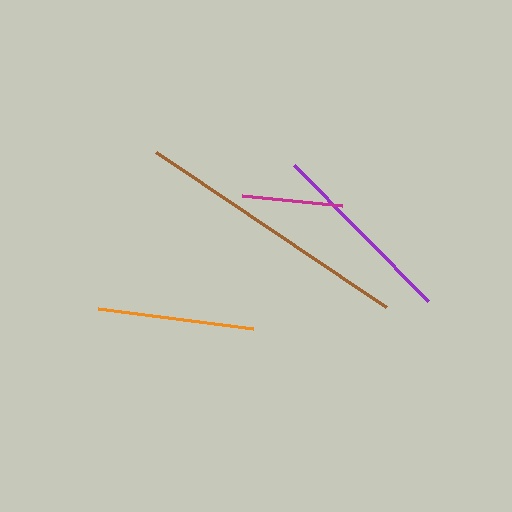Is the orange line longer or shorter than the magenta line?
The orange line is longer than the magenta line.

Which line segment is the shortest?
The magenta line is the shortest at approximately 101 pixels.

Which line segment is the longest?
The brown line is the longest at approximately 277 pixels.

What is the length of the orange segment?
The orange segment is approximately 156 pixels long.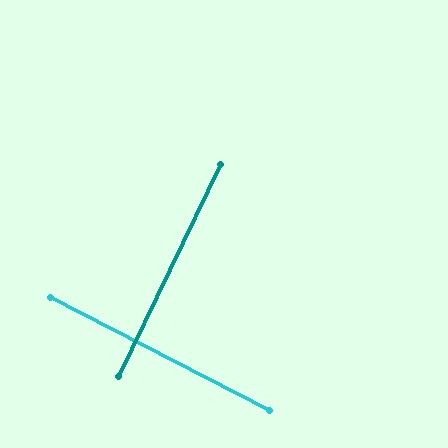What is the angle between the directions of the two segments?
Approximately 88 degrees.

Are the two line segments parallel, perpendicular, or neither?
Perpendicular — they meet at approximately 88°.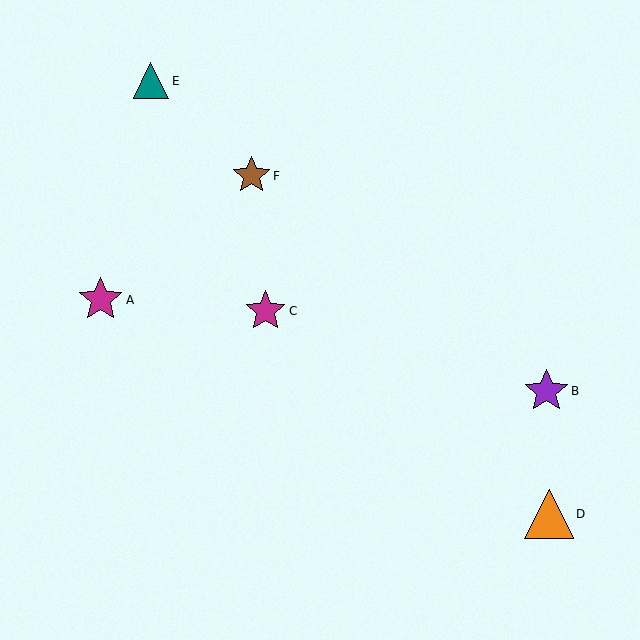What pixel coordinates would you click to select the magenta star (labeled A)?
Click at (101, 300) to select the magenta star A.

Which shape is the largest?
The orange triangle (labeled D) is the largest.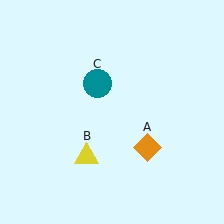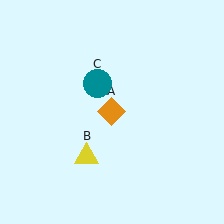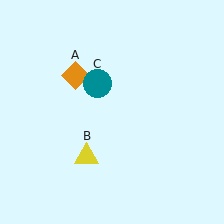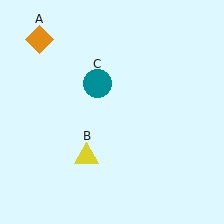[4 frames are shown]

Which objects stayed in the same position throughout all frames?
Yellow triangle (object B) and teal circle (object C) remained stationary.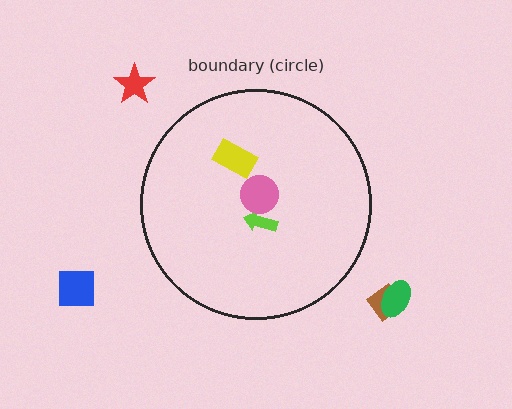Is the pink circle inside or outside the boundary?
Inside.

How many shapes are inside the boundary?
3 inside, 4 outside.